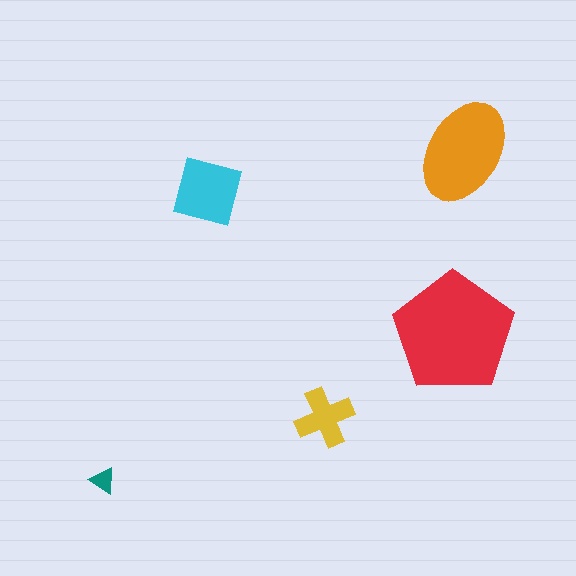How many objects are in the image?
There are 5 objects in the image.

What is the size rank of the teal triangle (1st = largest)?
5th.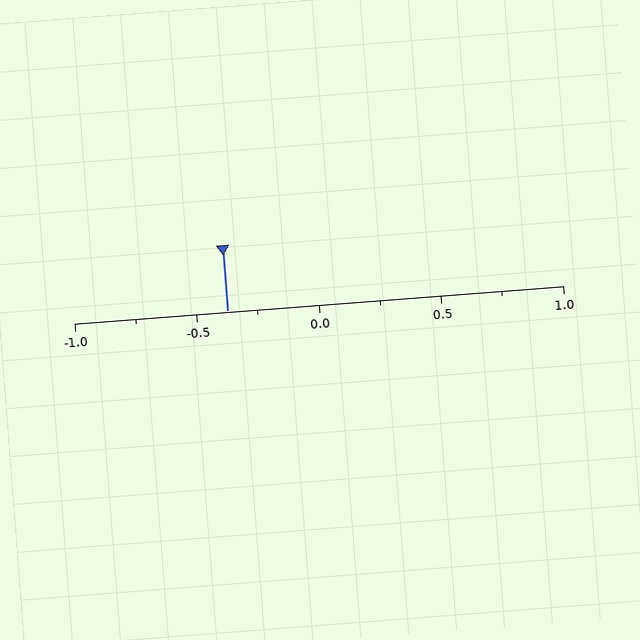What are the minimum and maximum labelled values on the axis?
The axis runs from -1.0 to 1.0.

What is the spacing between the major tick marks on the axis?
The major ticks are spaced 0.5 apart.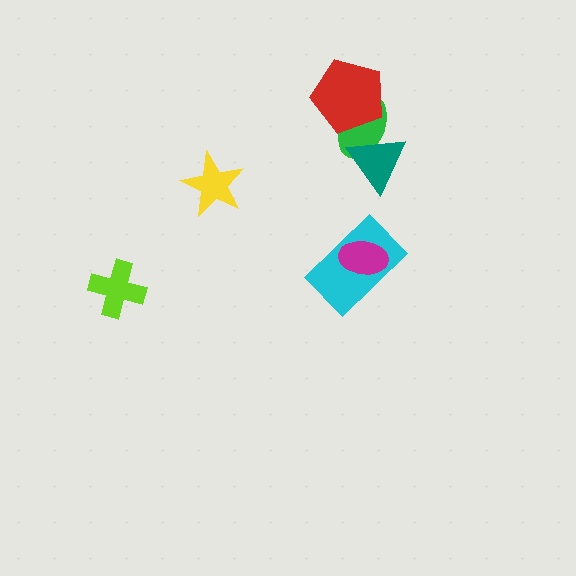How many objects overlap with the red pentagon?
1 object overlaps with the red pentagon.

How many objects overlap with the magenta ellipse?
1 object overlaps with the magenta ellipse.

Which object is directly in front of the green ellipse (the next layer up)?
The teal triangle is directly in front of the green ellipse.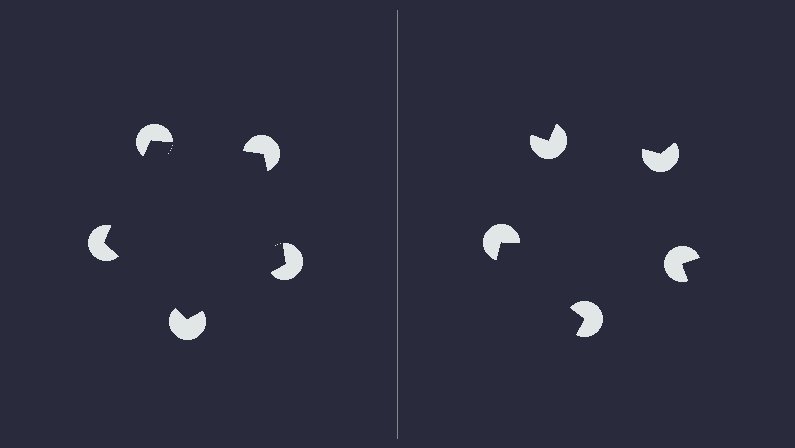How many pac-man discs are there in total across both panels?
10 — 5 on each side.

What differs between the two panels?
The pac-man discs are positioned identically on both sides; only the wedge orientations differ. On the left they align to a pentagon; on the right they are misaligned.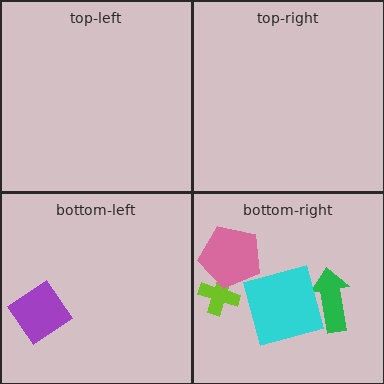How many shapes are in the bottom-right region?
4.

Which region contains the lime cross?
The bottom-right region.